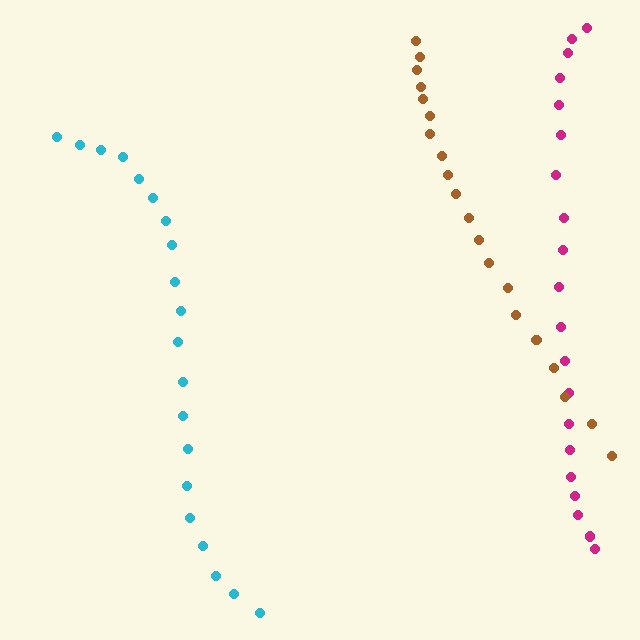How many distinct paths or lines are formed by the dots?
There are 3 distinct paths.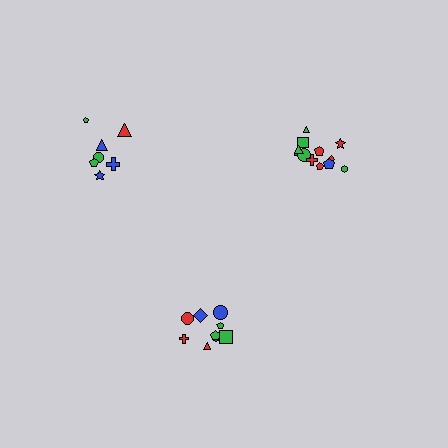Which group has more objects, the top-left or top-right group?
The top-right group.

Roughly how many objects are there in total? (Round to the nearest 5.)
Roughly 30 objects in total.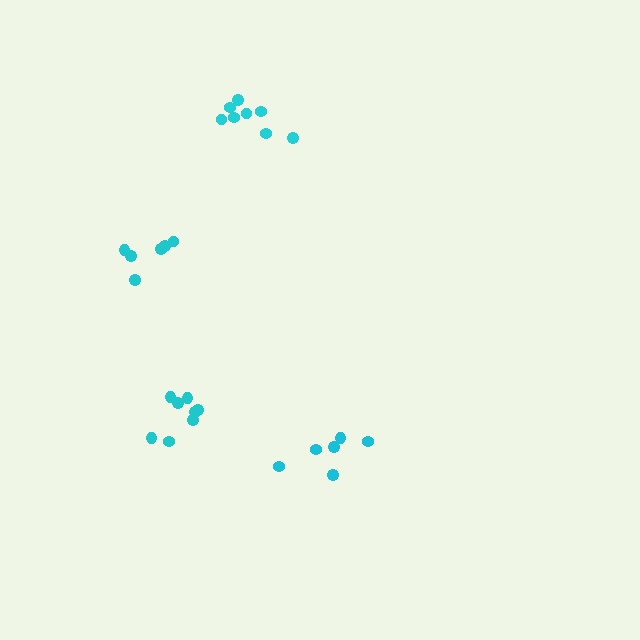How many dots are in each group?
Group 1: 6 dots, Group 2: 6 dots, Group 3: 8 dots, Group 4: 8 dots (28 total).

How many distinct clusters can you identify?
There are 4 distinct clusters.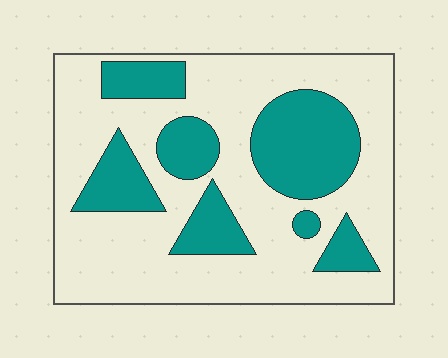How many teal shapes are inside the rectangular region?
7.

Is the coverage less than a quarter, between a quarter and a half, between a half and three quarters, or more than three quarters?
Between a quarter and a half.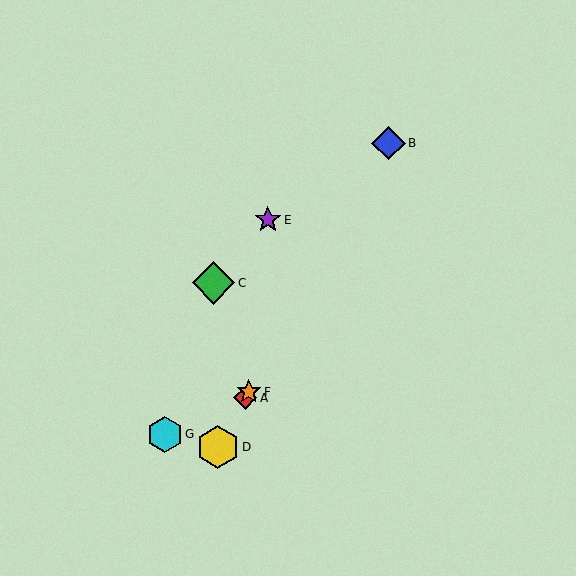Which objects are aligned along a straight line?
Objects A, B, D, F are aligned along a straight line.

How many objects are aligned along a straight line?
4 objects (A, B, D, F) are aligned along a straight line.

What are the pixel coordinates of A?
Object A is at (245, 398).